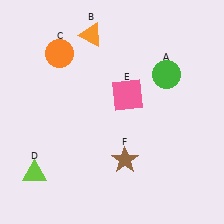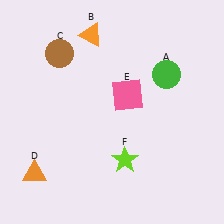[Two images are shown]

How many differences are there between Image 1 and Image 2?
There are 3 differences between the two images.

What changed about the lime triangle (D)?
In Image 1, D is lime. In Image 2, it changed to orange.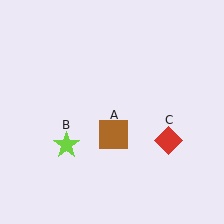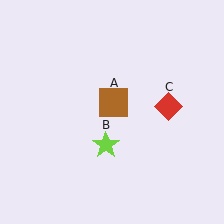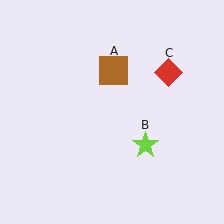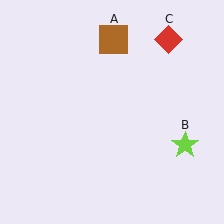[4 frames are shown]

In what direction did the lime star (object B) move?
The lime star (object B) moved right.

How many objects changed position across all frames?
3 objects changed position: brown square (object A), lime star (object B), red diamond (object C).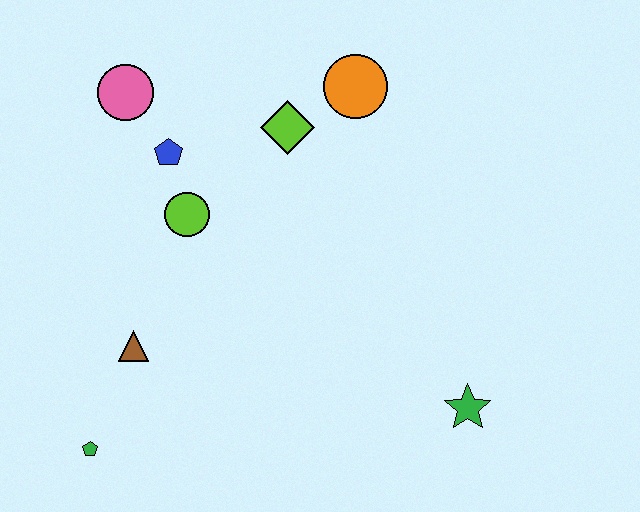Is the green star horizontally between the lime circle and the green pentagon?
No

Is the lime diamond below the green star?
No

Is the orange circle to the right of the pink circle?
Yes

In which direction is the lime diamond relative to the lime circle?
The lime diamond is to the right of the lime circle.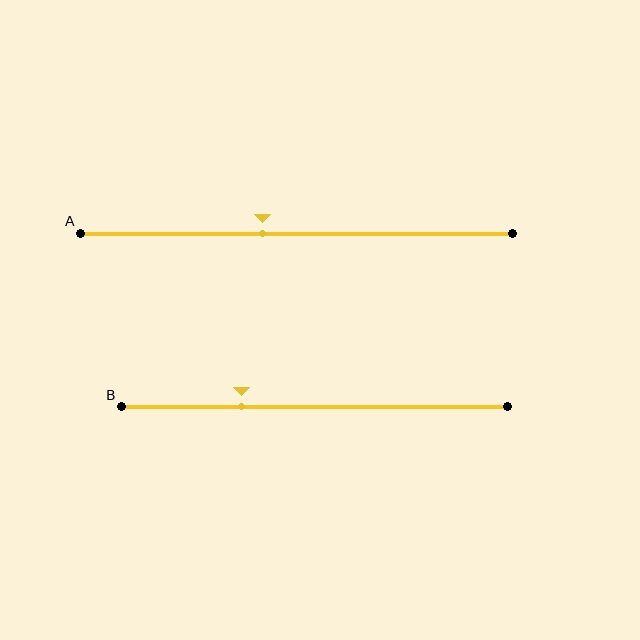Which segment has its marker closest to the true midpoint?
Segment A has its marker closest to the true midpoint.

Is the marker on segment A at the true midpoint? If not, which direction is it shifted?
No, the marker on segment A is shifted to the left by about 8% of the segment length.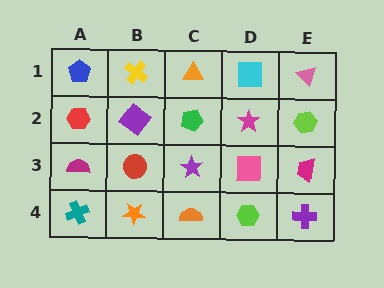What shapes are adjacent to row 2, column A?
A blue pentagon (row 1, column A), a magenta semicircle (row 3, column A), a purple diamond (row 2, column B).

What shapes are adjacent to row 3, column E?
A lime hexagon (row 2, column E), a purple cross (row 4, column E), a pink square (row 3, column D).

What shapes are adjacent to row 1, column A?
A red hexagon (row 2, column A), a yellow cross (row 1, column B).